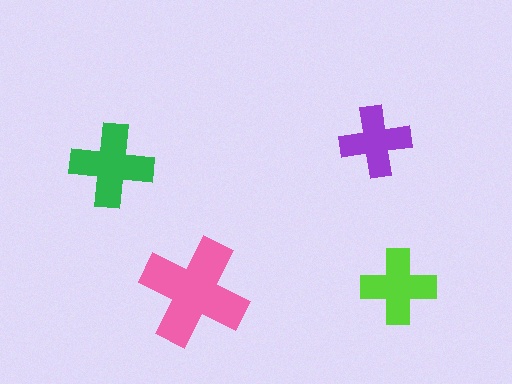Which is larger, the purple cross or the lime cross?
The lime one.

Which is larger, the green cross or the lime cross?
The green one.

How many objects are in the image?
There are 4 objects in the image.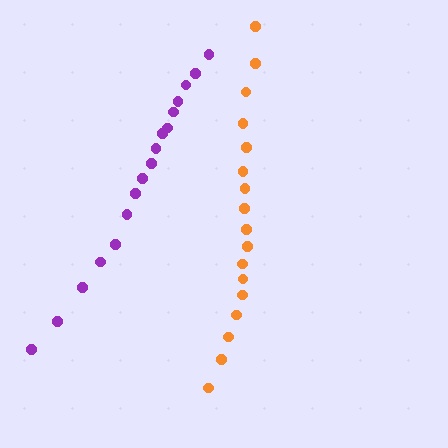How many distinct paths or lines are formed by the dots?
There are 2 distinct paths.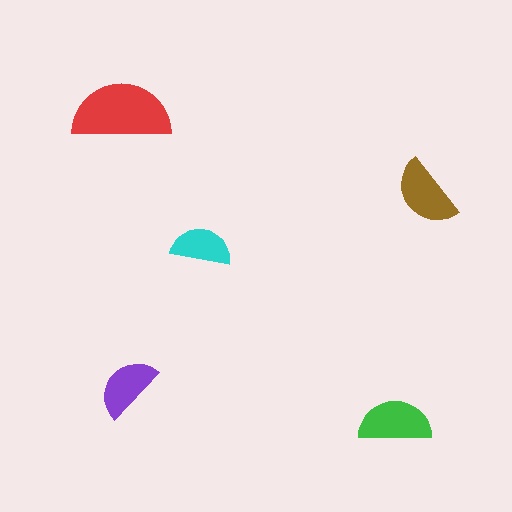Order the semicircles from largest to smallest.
the red one, the green one, the brown one, the purple one, the cyan one.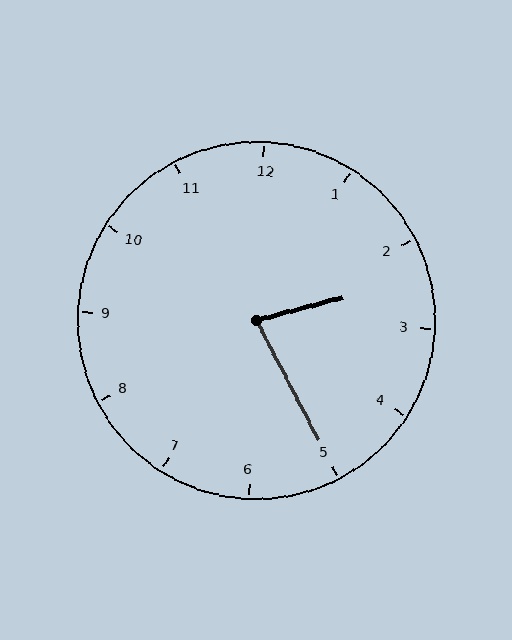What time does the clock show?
2:25.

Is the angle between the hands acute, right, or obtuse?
It is acute.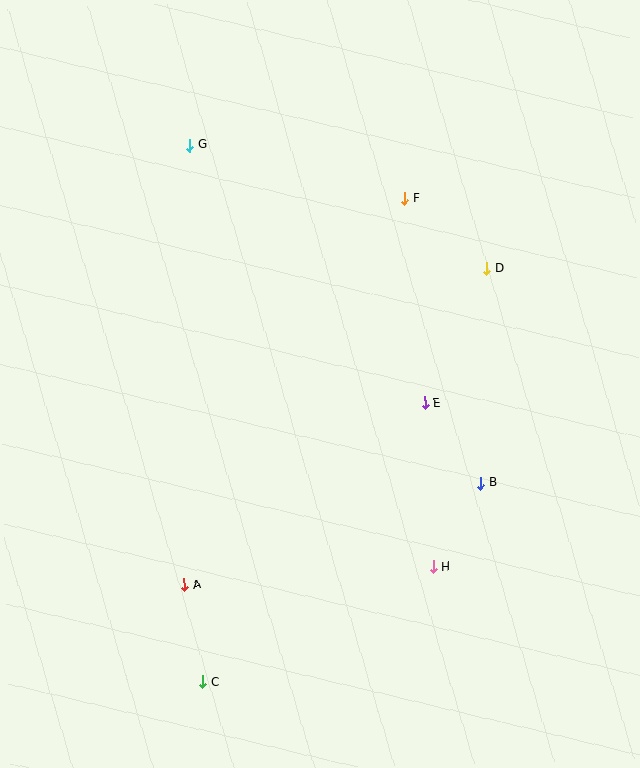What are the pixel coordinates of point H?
Point H is at (434, 567).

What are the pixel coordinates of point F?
Point F is at (404, 198).